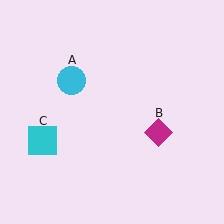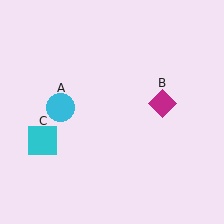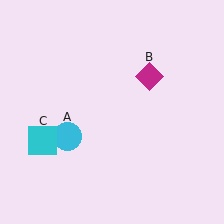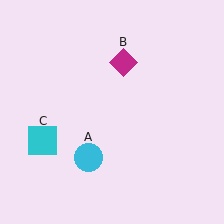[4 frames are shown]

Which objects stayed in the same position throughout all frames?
Cyan square (object C) remained stationary.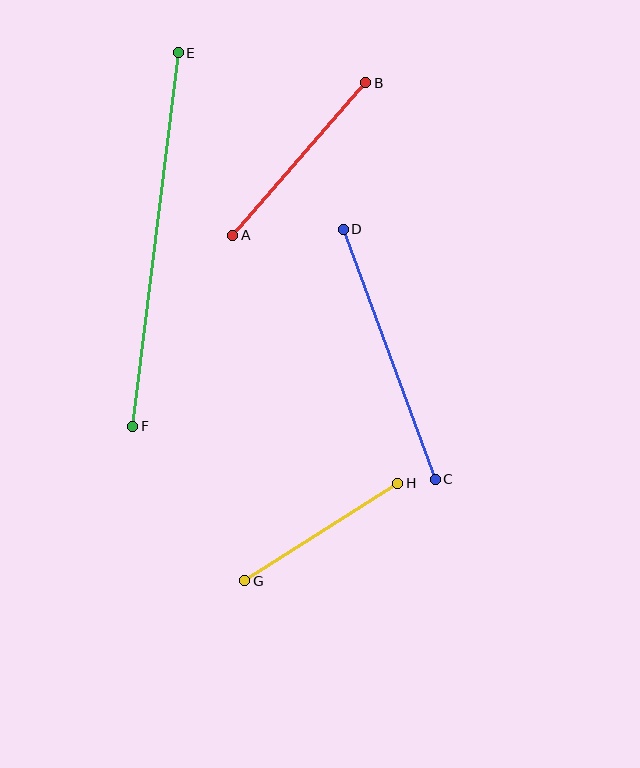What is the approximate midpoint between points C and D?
The midpoint is at approximately (389, 354) pixels.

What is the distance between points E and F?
The distance is approximately 376 pixels.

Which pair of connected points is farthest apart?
Points E and F are farthest apart.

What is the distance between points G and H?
The distance is approximately 182 pixels.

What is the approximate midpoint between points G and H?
The midpoint is at approximately (321, 532) pixels.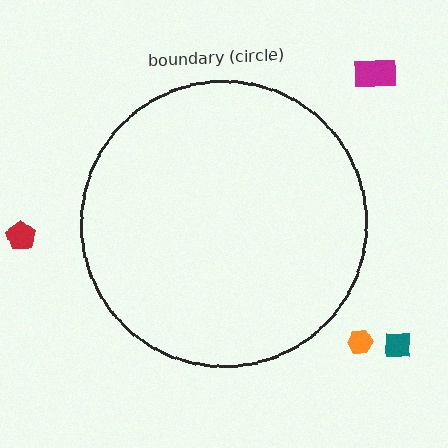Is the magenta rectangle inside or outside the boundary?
Outside.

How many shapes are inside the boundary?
0 inside, 4 outside.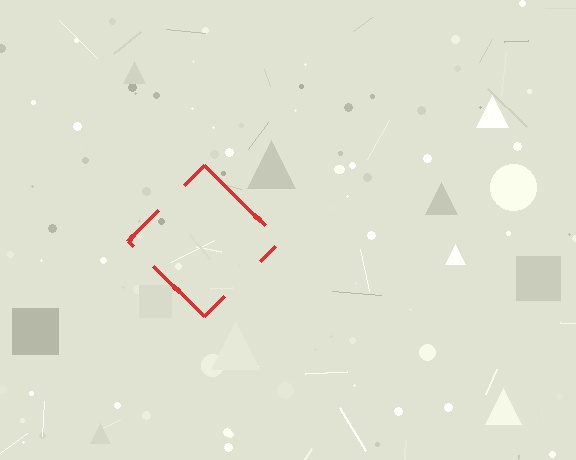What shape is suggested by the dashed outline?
The dashed outline suggests a diamond.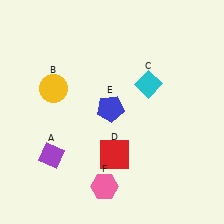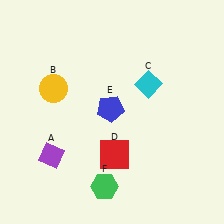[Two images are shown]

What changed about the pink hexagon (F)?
In Image 1, F is pink. In Image 2, it changed to green.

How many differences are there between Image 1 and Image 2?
There is 1 difference between the two images.